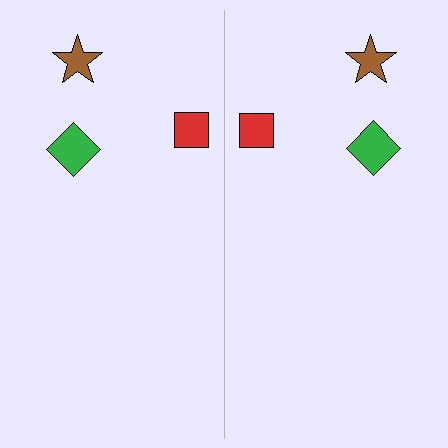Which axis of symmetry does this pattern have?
The pattern has a vertical axis of symmetry running through the center of the image.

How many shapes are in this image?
There are 6 shapes in this image.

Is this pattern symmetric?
Yes, this pattern has bilateral (reflection) symmetry.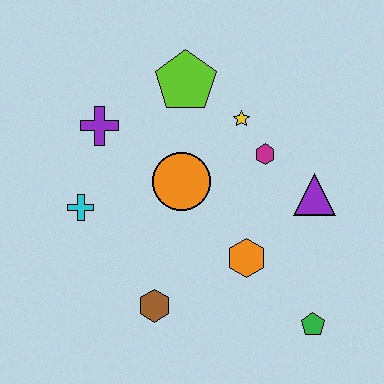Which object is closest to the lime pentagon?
The yellow star is closest to the lime pentagon.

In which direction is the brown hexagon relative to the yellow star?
The brown hexagon is below the yellow star.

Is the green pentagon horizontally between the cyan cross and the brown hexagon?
No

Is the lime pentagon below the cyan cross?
No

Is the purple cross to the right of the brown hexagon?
No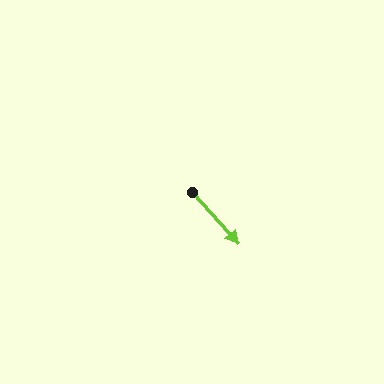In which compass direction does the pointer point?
Southeast.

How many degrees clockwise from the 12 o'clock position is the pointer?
Approximately 138 degrees.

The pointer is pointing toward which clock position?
Roughly 5 o'clock.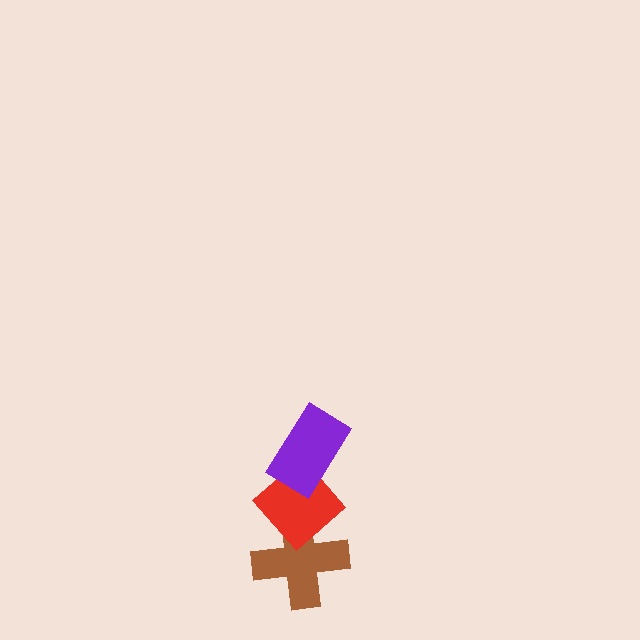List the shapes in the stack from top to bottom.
From top to bottom: the purple rectangle, the red diamond, the brown cross.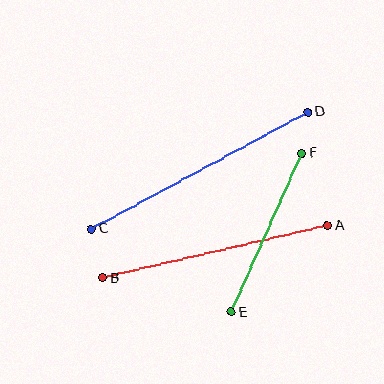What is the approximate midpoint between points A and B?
The midpoint is at approximately (215, 252) pixels.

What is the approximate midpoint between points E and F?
The midpoint is at approximately (267, 232) pixels.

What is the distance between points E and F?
The distance is approximately 174 pixels.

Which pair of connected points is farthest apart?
Points C and D are farthest apart.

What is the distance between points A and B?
The distance is approximately 231 pixels.